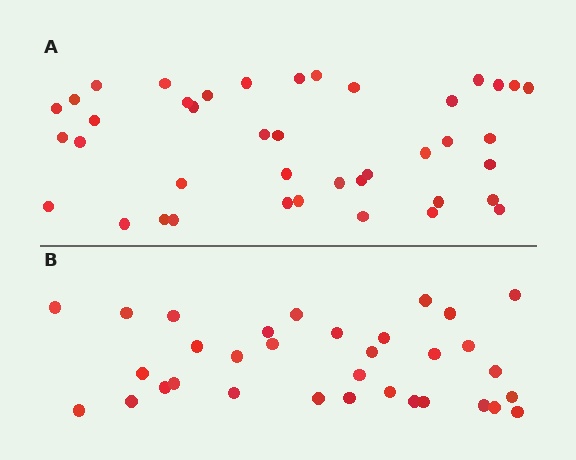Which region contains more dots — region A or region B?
Region A (the top region) has more dots.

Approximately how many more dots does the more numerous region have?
Region A has roughly 8 or so more dots than region B.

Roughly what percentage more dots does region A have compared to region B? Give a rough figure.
About 25% more.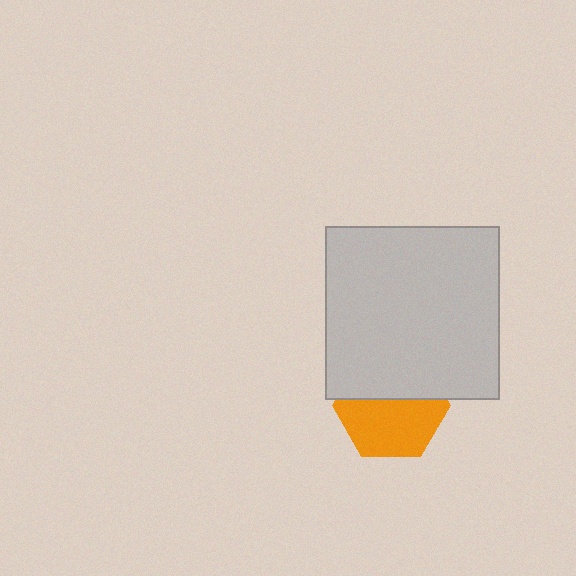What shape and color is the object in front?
The object in front is a light gray square.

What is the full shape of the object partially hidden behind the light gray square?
The partially hidden object is an orange hexagon.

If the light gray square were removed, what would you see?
You would see the complete orange hexagon.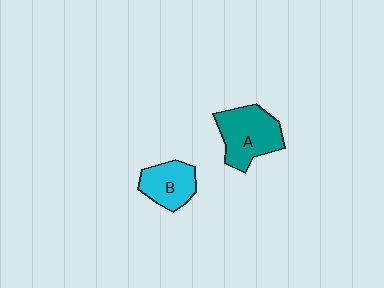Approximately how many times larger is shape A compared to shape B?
Approximately 1.4 times.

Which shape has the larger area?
Shape A (teal).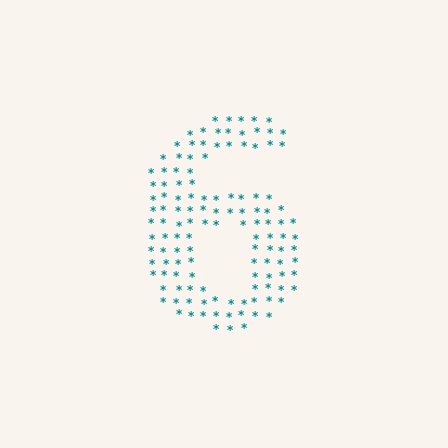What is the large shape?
The large shape is the digit 6.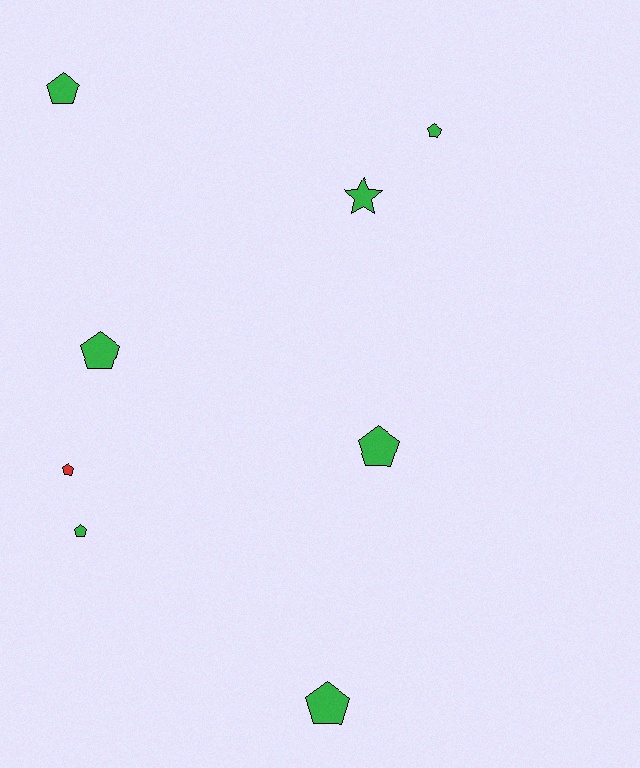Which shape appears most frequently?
Pentagon, with 7 objects.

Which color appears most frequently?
Green, with 7 objects.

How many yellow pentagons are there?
There are no yellow pentagons.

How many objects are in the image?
There are 8 objects.